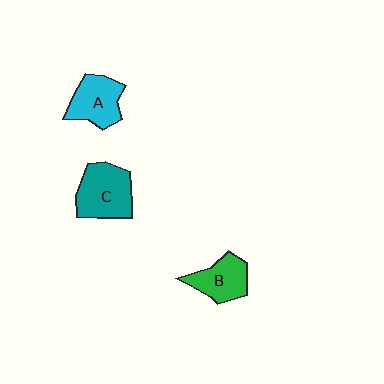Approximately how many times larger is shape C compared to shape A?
Approximately 1.3 times.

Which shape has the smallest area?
Shape B (green).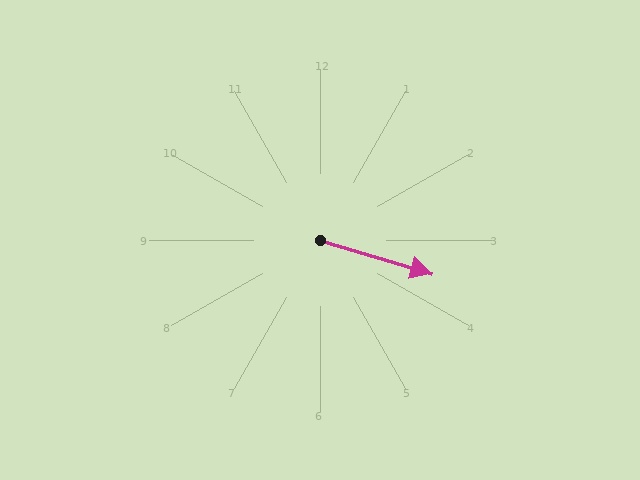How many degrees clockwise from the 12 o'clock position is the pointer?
Approximately 107 degrees.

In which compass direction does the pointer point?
East.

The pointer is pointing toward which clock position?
Roughly 4 o'clock.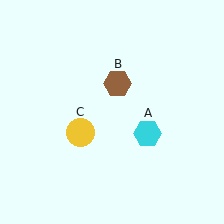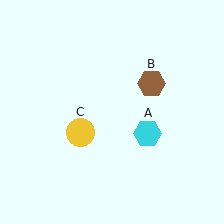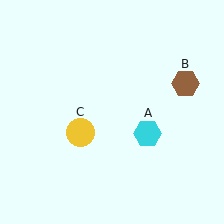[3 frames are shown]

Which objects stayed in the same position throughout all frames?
Cyan hexagon (object A) and yellow circle (object C) remained stationary.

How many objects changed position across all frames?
1 object changed position: brown hexagon (object B).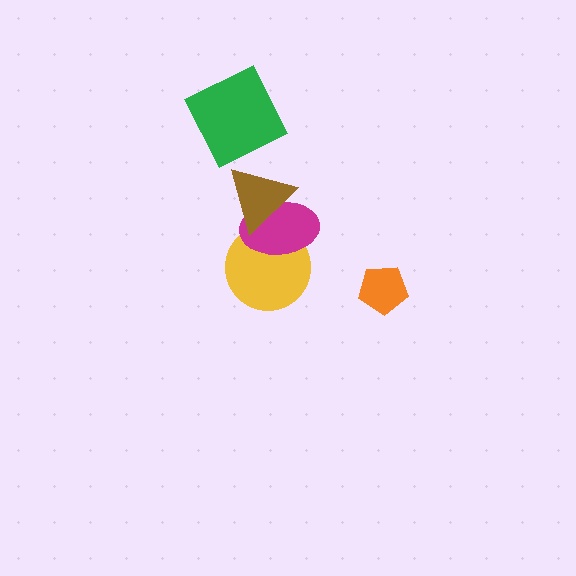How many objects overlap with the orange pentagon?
0 objects overlap with the orange pentagon.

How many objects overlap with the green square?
0 objects overlap with the green square.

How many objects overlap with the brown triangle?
2 objects overlap with the brown triangle.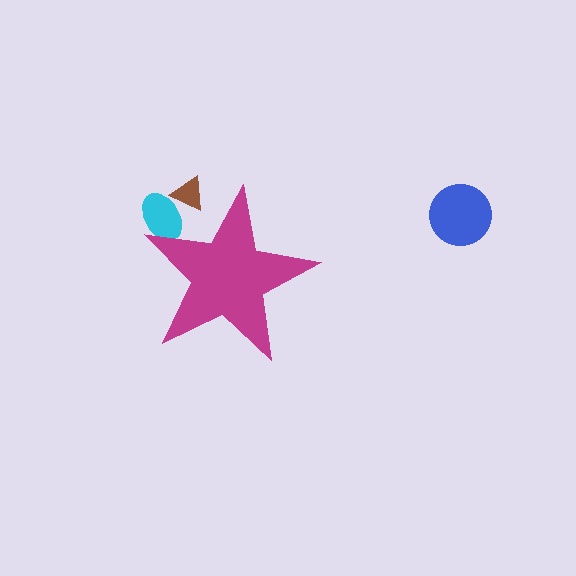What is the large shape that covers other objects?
A magenta star.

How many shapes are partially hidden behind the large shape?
2 shapes are partially hidden.